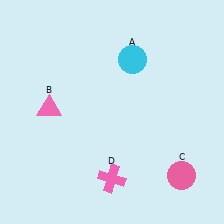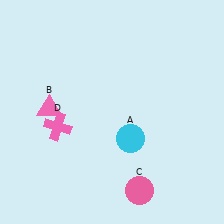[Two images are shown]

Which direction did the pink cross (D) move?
The pink cross (D) moved left.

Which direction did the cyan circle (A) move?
The cyan circle (A) moved down.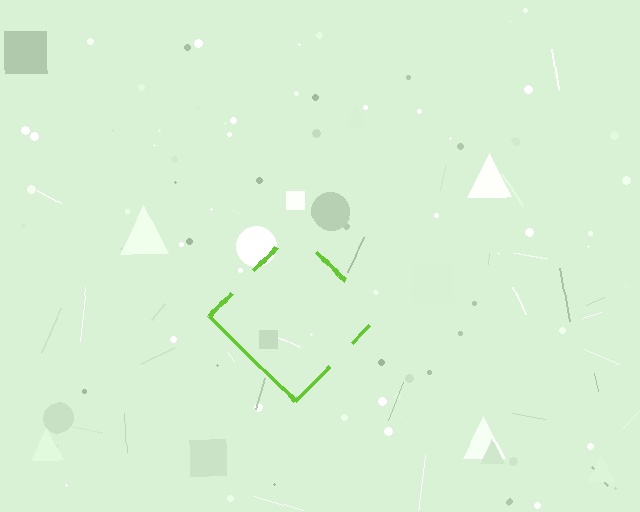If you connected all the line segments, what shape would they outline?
They would outline a diamond.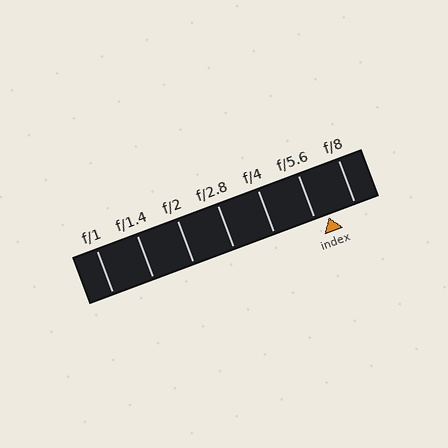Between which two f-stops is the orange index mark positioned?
The index mark is between f/5.6 and f/8.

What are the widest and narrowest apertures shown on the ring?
The widest aperture shown is f/1 and the narrowest is f/8.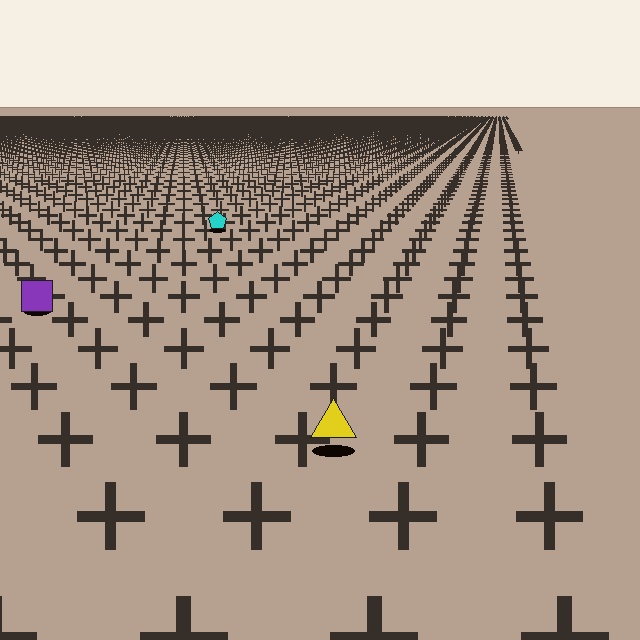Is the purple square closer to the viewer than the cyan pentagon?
Yes. The purple square is closer — you can tell from the texture gradient: the ground texture is coarser near it.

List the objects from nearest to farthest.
From nearest to farthest: the yellow triangle, the purple square, the cyan pentagon.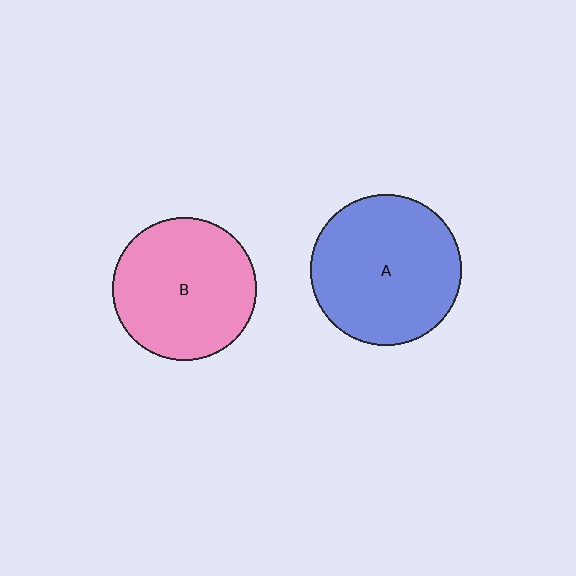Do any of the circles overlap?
No, none of the circles overlap.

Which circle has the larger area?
Circle A (blue).